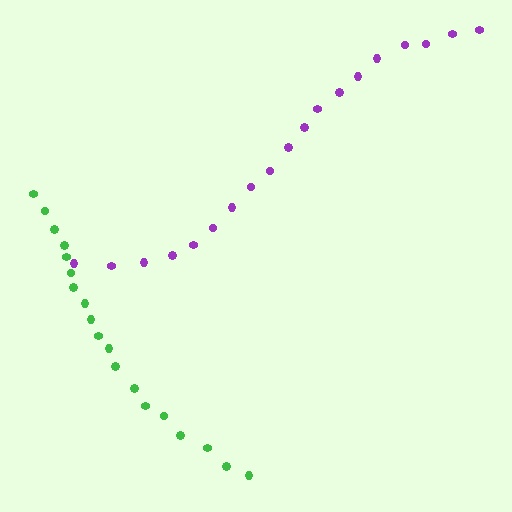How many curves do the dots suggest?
There are 2 distinct paths.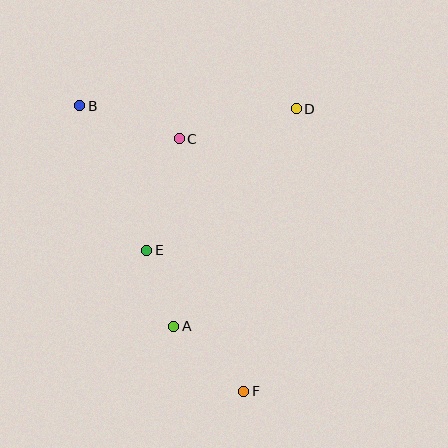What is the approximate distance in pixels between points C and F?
The distance between C and F is approximately 260 pixels.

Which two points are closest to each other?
Points A and E are closest to each other.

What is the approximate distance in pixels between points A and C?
The distance between A and C is approximately 187 pixels.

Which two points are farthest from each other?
Points B and F are farthest from each other.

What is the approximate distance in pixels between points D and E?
The distance between D and E is approximately 206 pixels.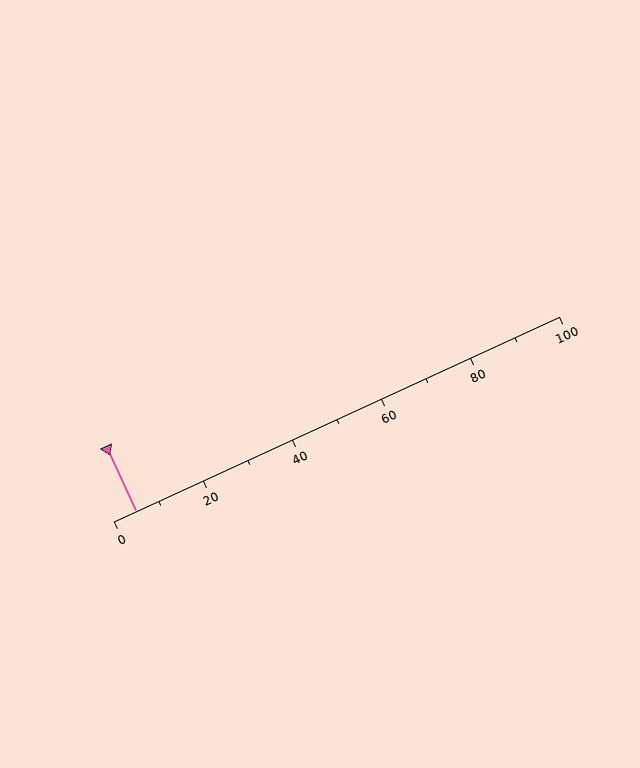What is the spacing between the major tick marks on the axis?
The major ticks are spaced 20 apart.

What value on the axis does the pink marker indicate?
The marker indicates approximately 5.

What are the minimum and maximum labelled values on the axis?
The axis runs from 0 to 100.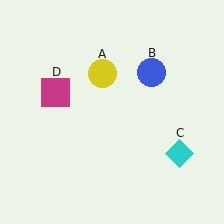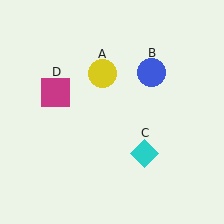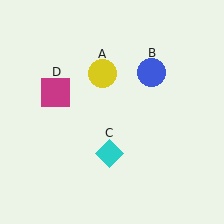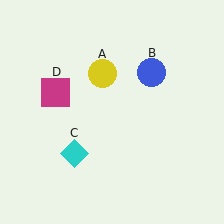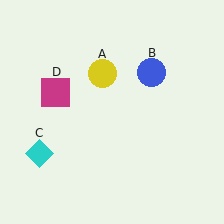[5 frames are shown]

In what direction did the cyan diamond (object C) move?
The cyan diamond (object C) moved left.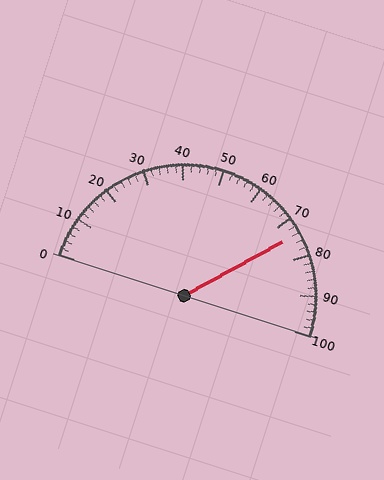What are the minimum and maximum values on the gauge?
The gauge ranges from 0 to 100.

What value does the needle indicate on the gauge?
The needle indicates approximately 74.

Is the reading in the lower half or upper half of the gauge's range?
The reading is in the upper half of the range (0 to 100).